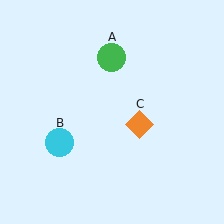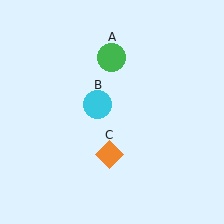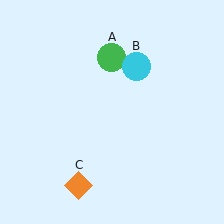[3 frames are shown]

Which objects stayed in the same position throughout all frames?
Green circle (object A) remained stationary.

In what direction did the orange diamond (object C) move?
The orange diamond (object C) moved down and to the left.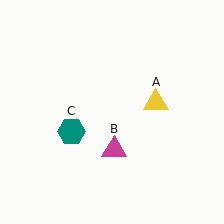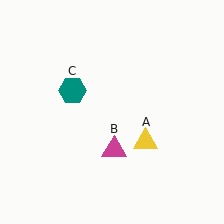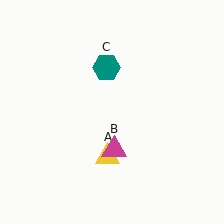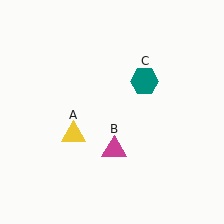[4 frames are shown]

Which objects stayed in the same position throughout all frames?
Magenta triangle (object B) remained stationary.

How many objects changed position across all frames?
2 objects changed position: yellow triangle (object A), teal hexagon (object C).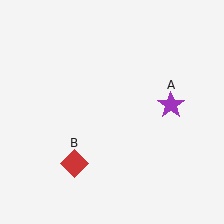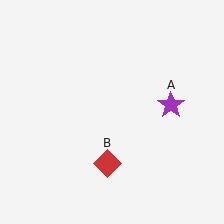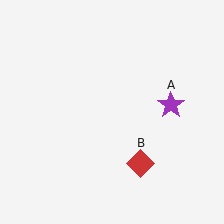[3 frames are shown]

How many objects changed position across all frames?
1 object changed position: red diamond (object B).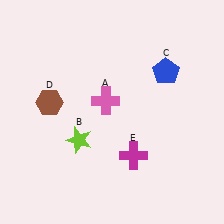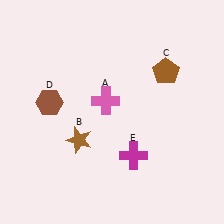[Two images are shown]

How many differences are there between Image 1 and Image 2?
There are 2 differences between the two images.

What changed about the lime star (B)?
In Image 1, B is lime. In Image 2, it changed to brown.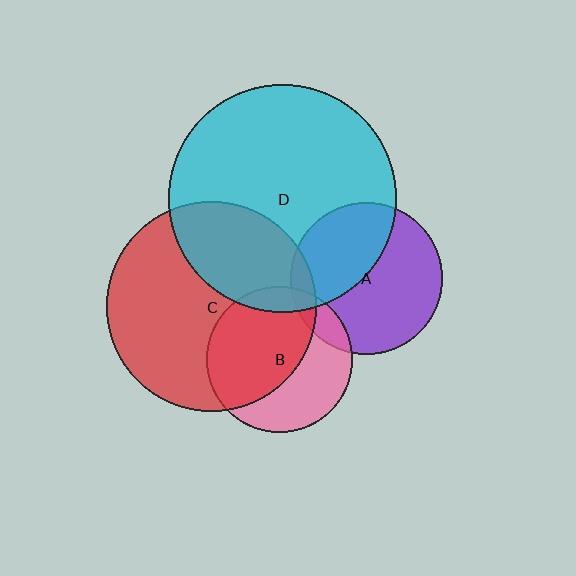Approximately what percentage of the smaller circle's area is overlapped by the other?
Approximately 10%.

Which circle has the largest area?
Circle D (cyan).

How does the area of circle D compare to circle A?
Approximately 2.3 times.